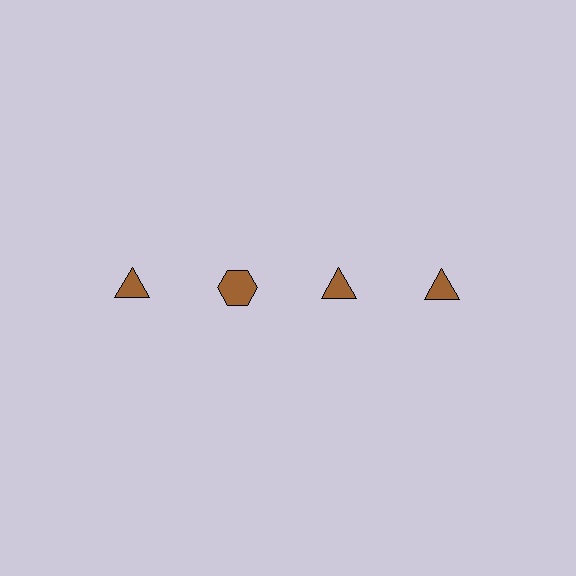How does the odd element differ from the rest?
It has a different shape: hexagon instead of triangle.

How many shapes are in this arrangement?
There are 4 shapes arranged in a grid pattern.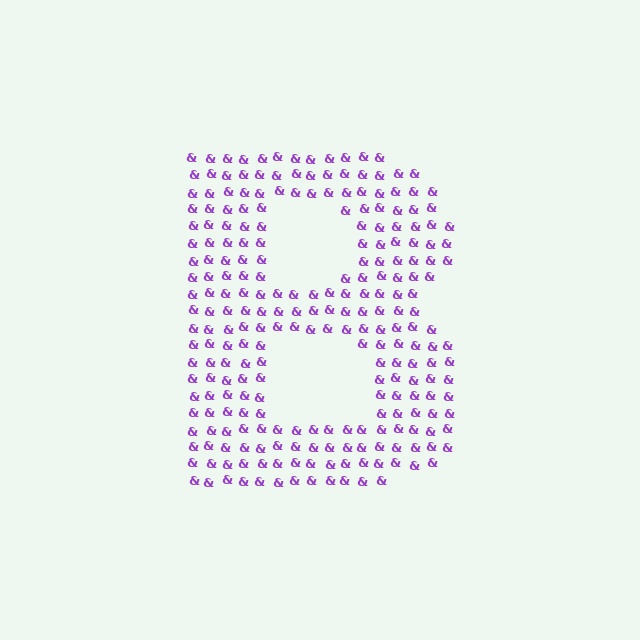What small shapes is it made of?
It is made of small ampersands.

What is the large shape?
The large shape is the letter B.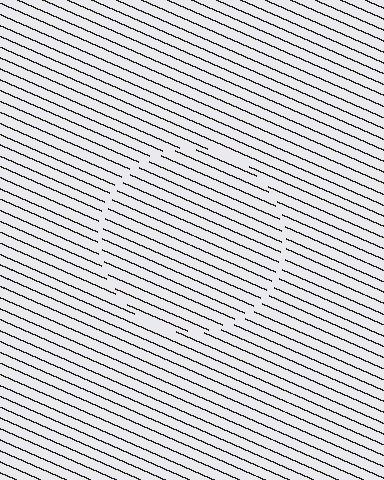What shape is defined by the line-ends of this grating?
An illusory circle. The interior of the shape contains the same grating, shifted by half a period — the contour is defined by the phase discontinuity where line-ends from the inner and outer gratings abut.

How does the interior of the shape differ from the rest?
The interior of the shape contains the same grating, shifted by half a period — the contour is defined by the phase discontinuity where line-ends from the inner and outer gratings abut.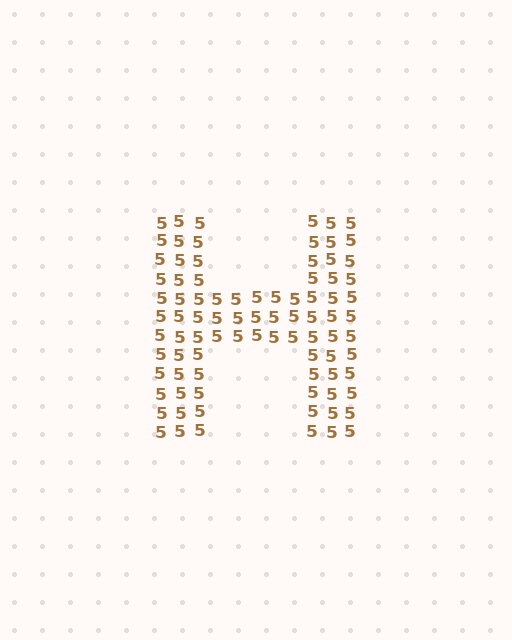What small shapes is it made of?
It is made of small digit 5's.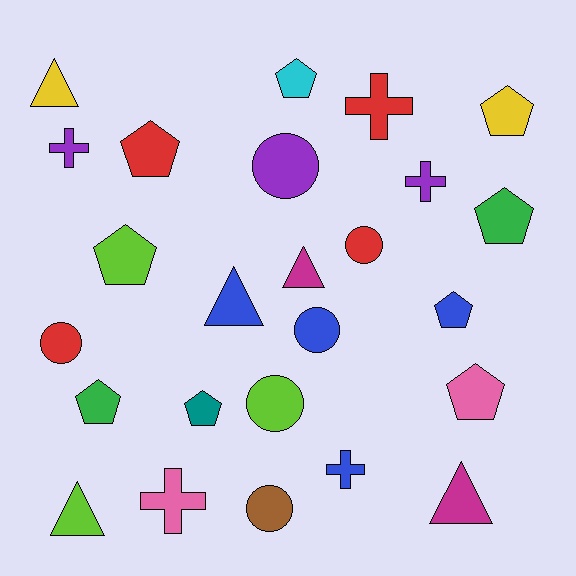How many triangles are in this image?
There are 5 triangles.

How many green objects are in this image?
There are 2 green objects.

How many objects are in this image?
There are 25 objects.